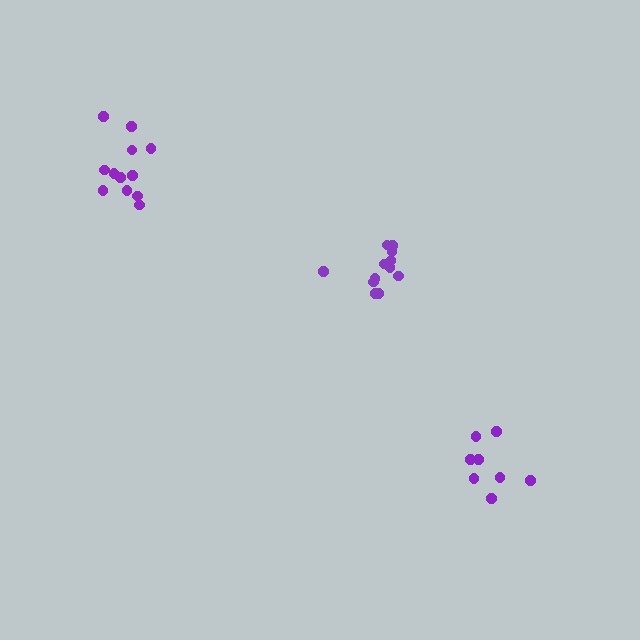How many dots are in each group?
Group 1: 12 dots, Group 2: 8 dots, Group 3: 12 dots (32 total).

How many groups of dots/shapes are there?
There are 3 groups.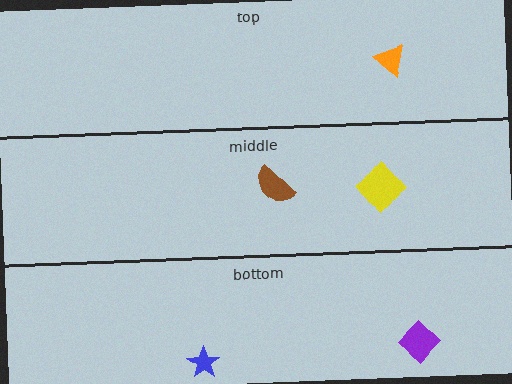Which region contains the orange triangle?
The top region.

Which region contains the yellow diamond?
The middle region.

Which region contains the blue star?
The bottom region.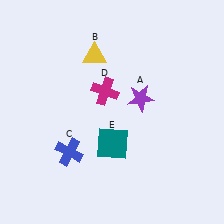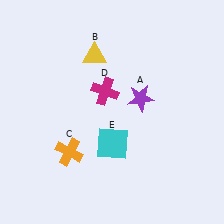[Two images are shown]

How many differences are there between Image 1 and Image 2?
There are 2 differences between the two images.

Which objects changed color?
C changed from blue to orange. E changed from teal to cyan.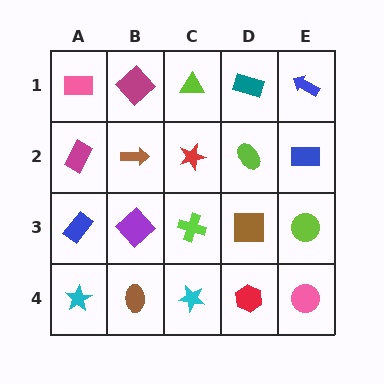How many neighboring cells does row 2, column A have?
3.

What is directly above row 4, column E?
A lime circle.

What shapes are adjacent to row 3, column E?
A blue rectangle (row 2, column E), a pink circle (row 4, column E), a brown square (row 3, column D).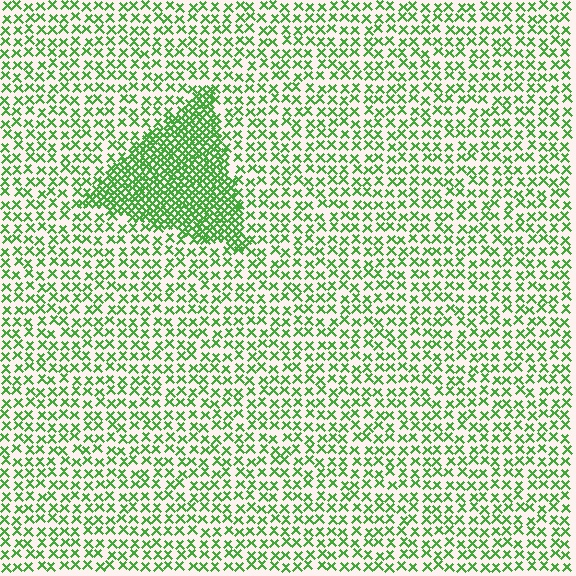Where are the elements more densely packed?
The elements are more densely packed inside the triangle boundary.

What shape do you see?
I see a triangle.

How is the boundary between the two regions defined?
The boundary is defined by a change in element density (approximately 2.7x ratio). All elements are the same color, size, and shape.